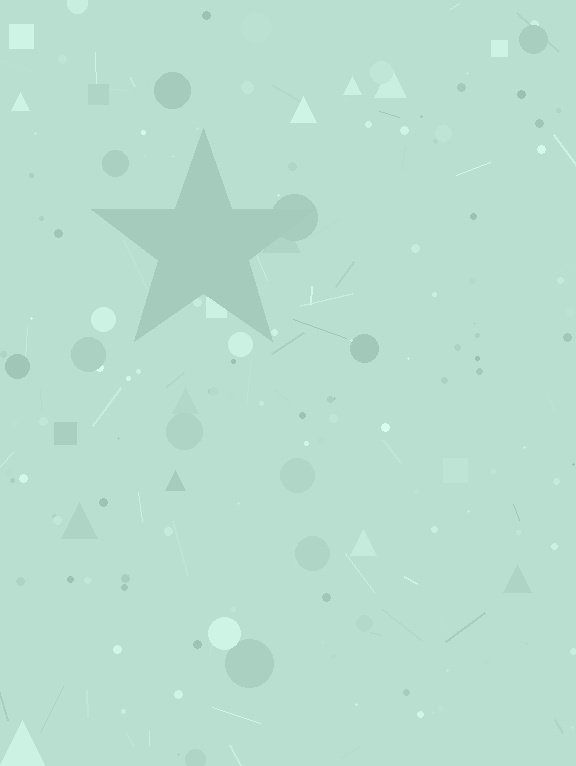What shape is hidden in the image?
A star is hidden in the image.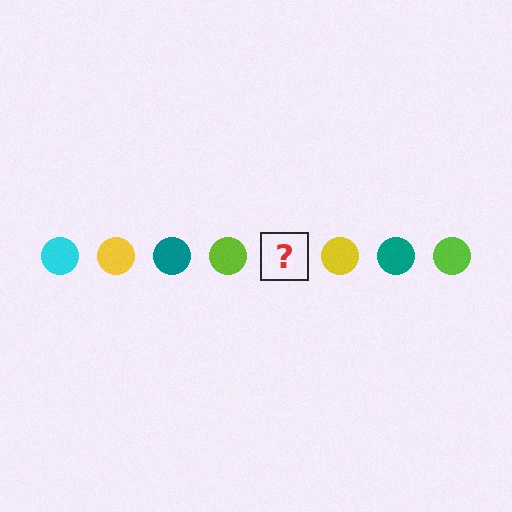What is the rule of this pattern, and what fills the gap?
The rule is that the pattern cycles through cyan, yellow, teal, lime circles. The gap should be filled with a cyan circle.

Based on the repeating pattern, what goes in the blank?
The blank should be a cyan circle.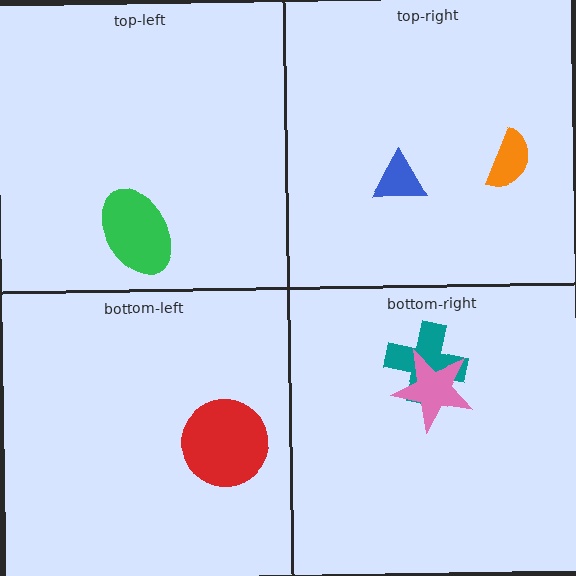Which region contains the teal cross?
The bottom-right region.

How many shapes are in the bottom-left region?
1.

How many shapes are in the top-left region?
1.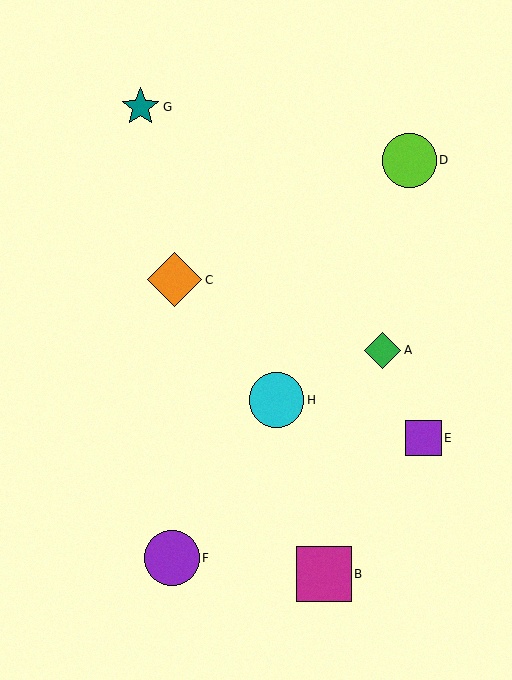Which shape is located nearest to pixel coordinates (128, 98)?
The teal star (labeled G) at (140, 107) is nearest to that location.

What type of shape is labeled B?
Shape B is a magenta square.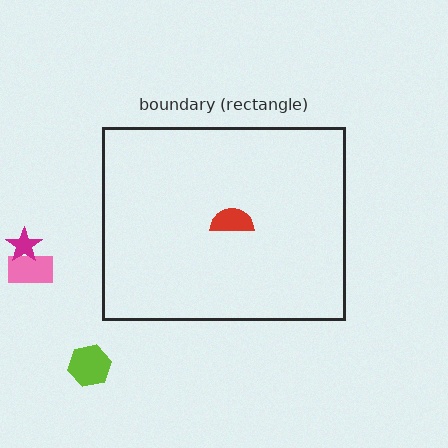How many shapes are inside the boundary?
1 inside, 3 outside.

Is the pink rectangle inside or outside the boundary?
Outside.